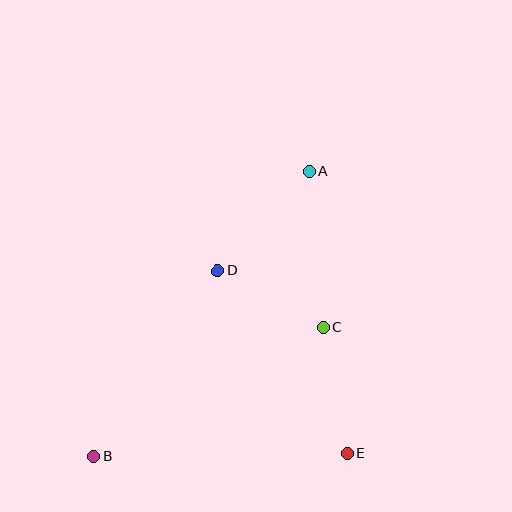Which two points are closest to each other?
Points C and D are closest to each other.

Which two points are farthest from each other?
Points A and B are farthest from each other.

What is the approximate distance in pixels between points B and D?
The distance between B and D is approximately 223 pixels.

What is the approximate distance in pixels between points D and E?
The distance between D and E is approximately 223 pixels.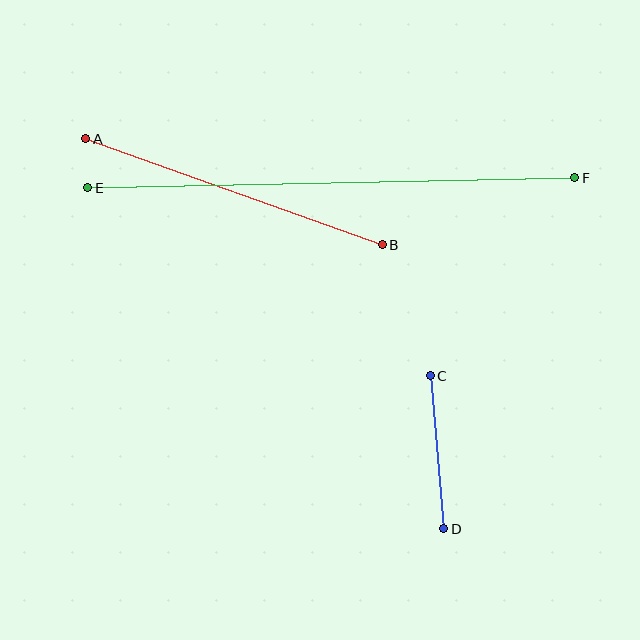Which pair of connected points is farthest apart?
Points E and F are farthest apart.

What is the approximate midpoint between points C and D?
The midpoint is at approximately (437, 452) pixels.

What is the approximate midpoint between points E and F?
The midpoint is at approximately (331, 183) pixels.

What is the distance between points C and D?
The distance is approximately 154 pixels.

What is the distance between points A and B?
The distance is approximately 315 pixels.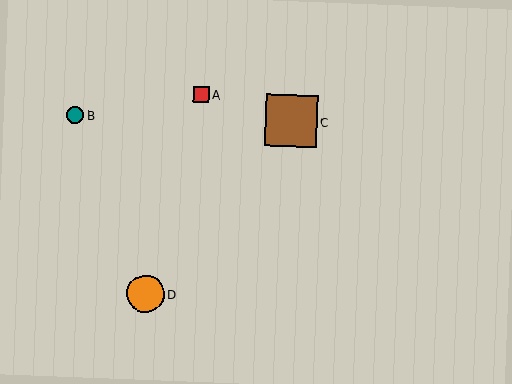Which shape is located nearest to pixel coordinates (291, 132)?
The brown square (labeled C) at (291, 121) is nearest to that location.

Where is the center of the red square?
The center of the red square is at (201, 94).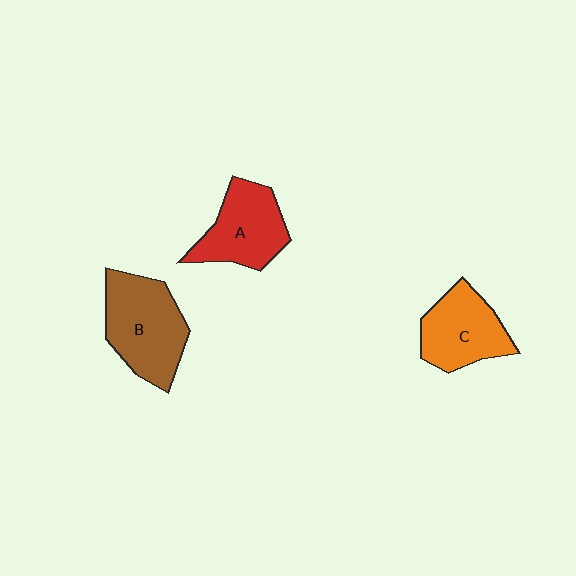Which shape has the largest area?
Shape B (brown).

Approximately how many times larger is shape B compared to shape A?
Approximately 1.2 times.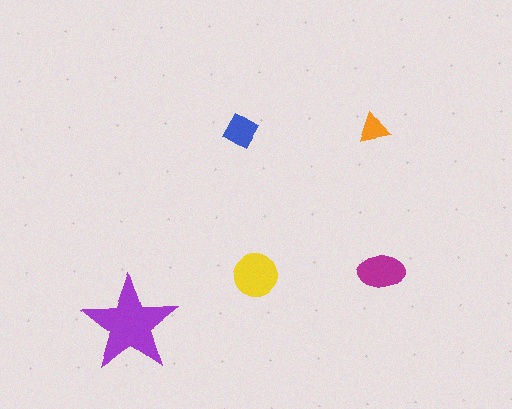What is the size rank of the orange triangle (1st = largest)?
5th.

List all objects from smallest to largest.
The orange triangle, the blue square, the magenta ellipse, the yellow circle, the purple star.